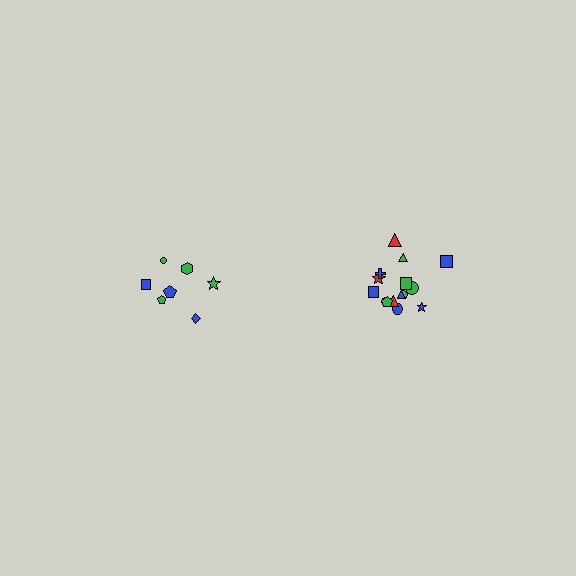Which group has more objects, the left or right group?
The right group.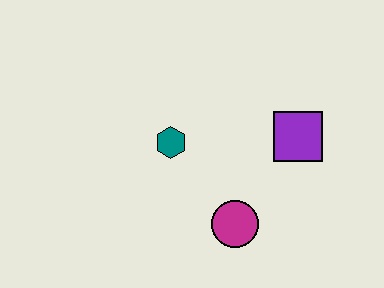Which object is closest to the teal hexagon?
The magenta circle is closest to the teal hexagon.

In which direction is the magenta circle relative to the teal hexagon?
The magenta circle is below the teal hexagon.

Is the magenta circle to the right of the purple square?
No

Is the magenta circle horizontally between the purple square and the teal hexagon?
Yes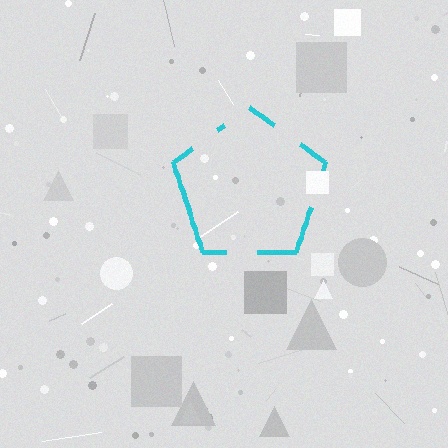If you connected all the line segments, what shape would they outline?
They would outline a pentagon.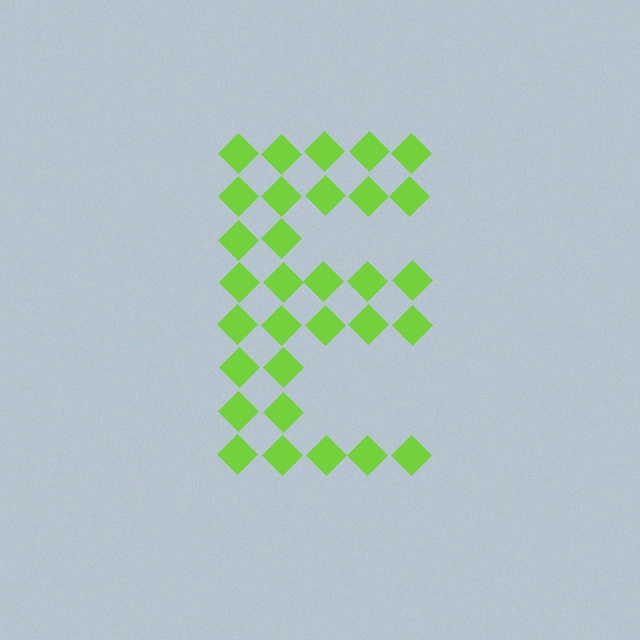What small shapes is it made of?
It is made of small diamonds.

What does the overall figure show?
The overall figure shows the letter E.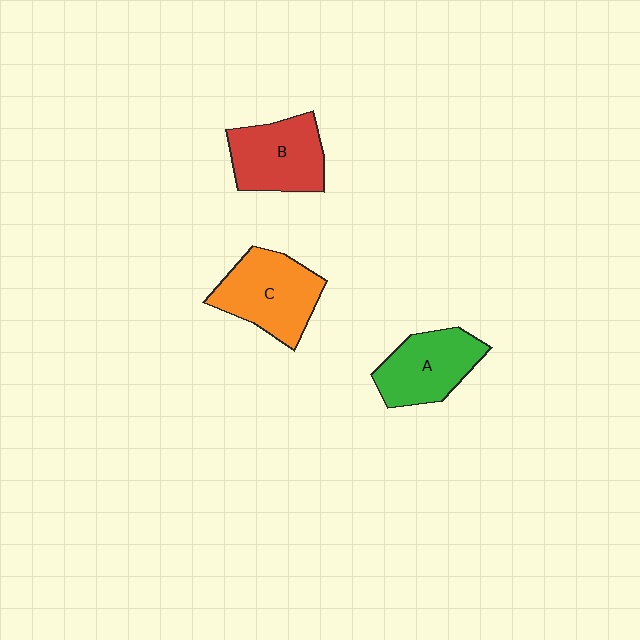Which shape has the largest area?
Shape C (orange).